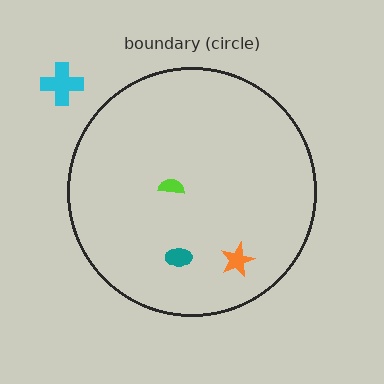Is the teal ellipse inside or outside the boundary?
Inside.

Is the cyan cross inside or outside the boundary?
Outside.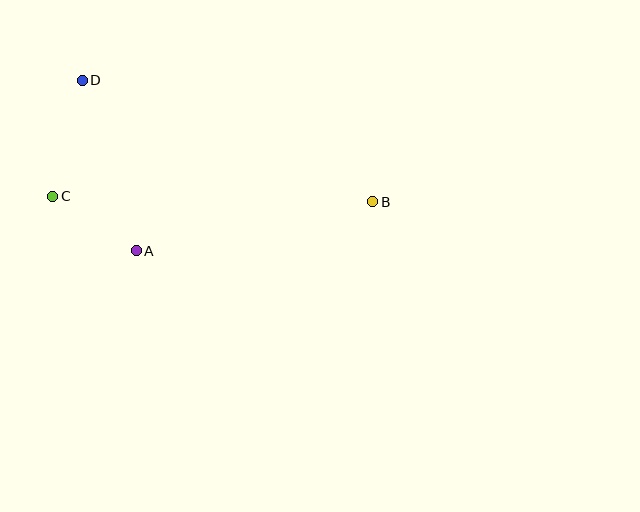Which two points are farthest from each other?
Points B and C are farthest from each other.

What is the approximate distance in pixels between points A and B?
The distance between A and B is approximately 241 pixels.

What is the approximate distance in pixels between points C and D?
The distance between C and D is approximately 120 pixels.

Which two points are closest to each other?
Points A and C are closest to each other.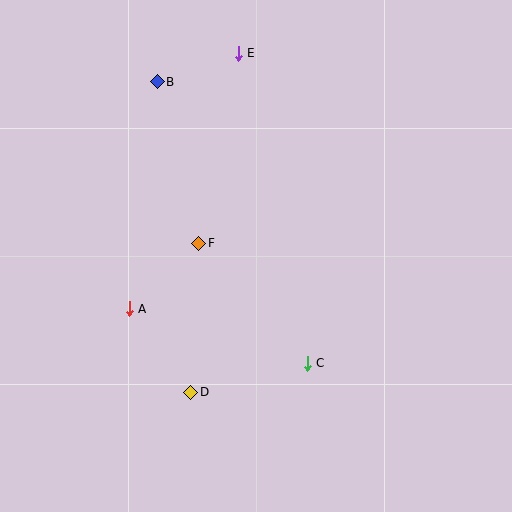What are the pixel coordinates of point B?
Point B is at (157, 82).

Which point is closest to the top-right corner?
Point E is closest to the top-right corner.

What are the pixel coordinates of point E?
Point E is at (238, 53).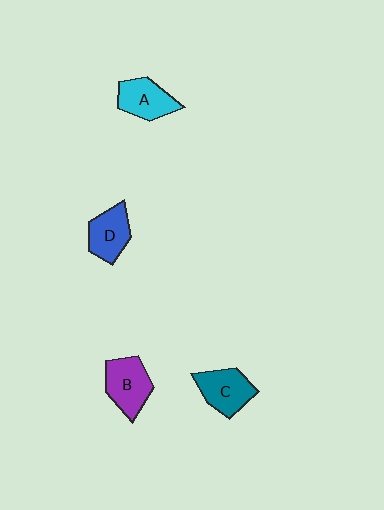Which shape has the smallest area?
Shape D (blue).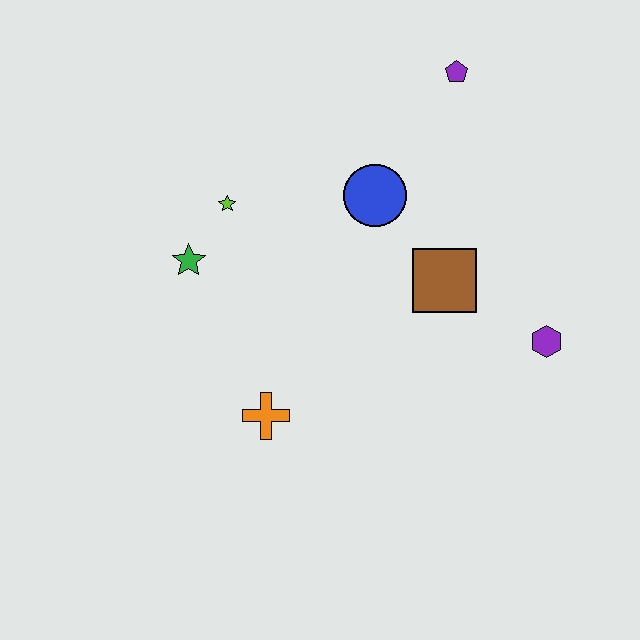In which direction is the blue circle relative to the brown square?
The blue circle is above the brown square.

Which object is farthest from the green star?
The purple hexagon is farthest from the green star.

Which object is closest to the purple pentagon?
The blue circle is closest to the purple pentagon.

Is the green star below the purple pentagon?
Yes